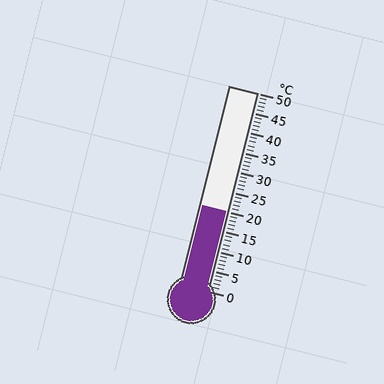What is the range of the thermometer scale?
The thermometer scale ranges from 0°C to 50°C.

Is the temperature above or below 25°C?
The temperature is below 25°C.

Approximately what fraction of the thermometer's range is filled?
The thermometer is filled to approximately 40% of its range.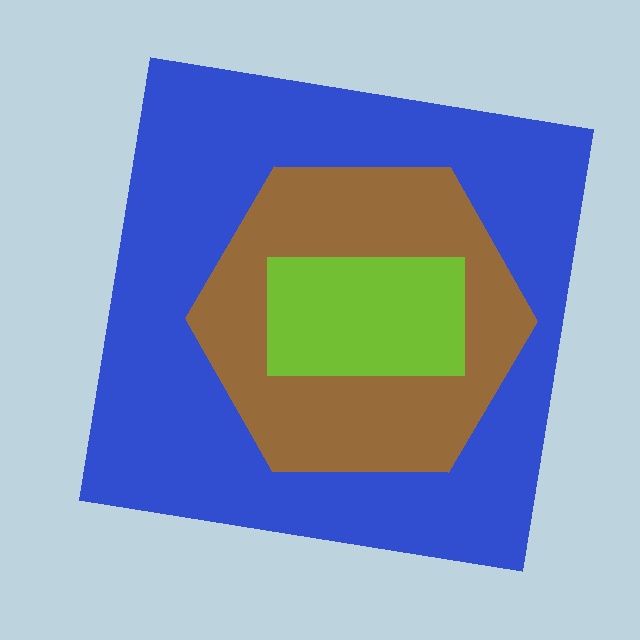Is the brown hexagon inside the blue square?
Yes.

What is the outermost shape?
The blue square.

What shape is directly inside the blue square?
The brown hexagon.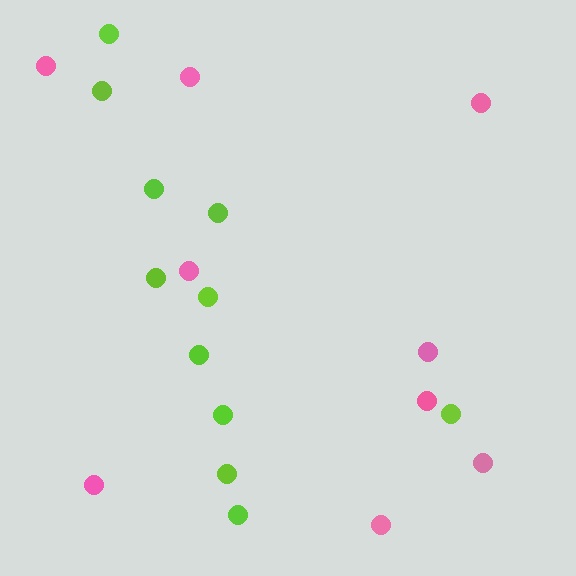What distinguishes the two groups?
There are 2 groups: one group of pink circles (9) and one group of lime circles (11).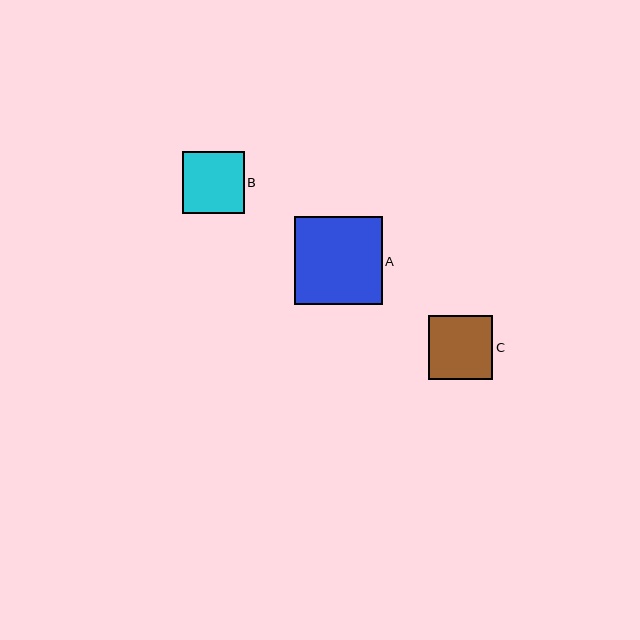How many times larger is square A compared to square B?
Square A is approximately 1.4 times the size of square B.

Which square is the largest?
Square A is the largest with a size of approximately 88 pixels.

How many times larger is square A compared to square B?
Square A is approximately 1.4 times the size of square B.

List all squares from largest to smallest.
From largest to smallest: A, C, B.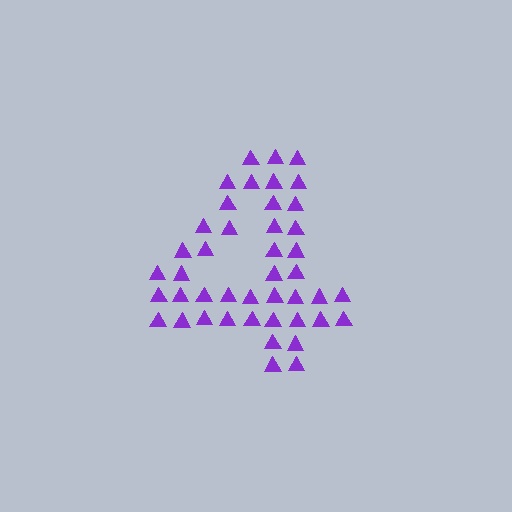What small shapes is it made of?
It is made of small triangles.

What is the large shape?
The large shape is the digit 4.